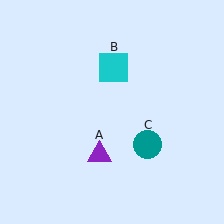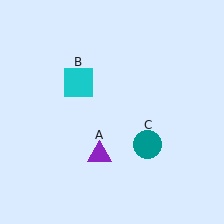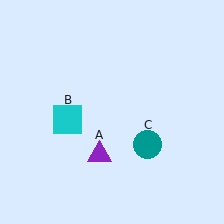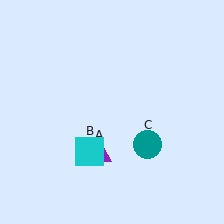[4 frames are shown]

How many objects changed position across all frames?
1 object changed position: cyan square (object B).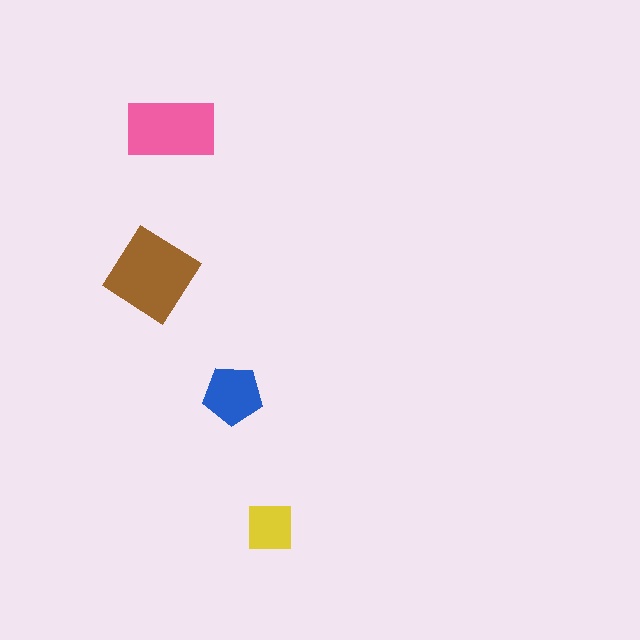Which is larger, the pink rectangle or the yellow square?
The pink rectangle.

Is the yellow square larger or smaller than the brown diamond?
Smaller.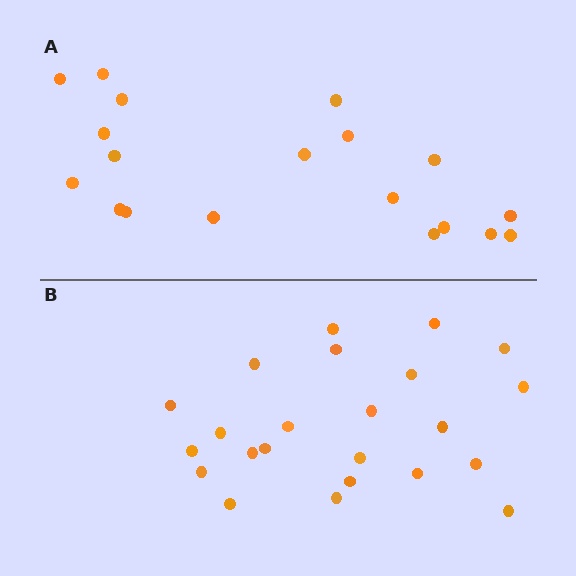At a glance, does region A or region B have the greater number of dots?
Region B (the bottom region) has more dots.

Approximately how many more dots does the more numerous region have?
Region B has about 4 more dots than region A.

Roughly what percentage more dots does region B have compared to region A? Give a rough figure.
About 20% more.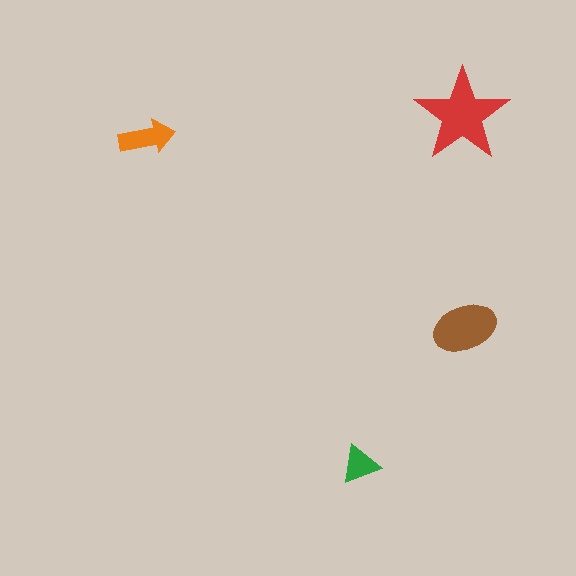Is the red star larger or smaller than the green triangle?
Larger.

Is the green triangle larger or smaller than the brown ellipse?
Smaller.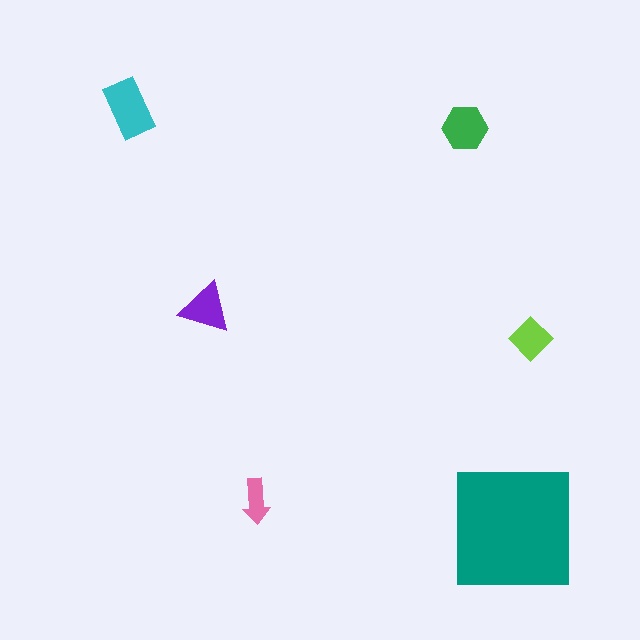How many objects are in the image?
There are 6 objects in the image.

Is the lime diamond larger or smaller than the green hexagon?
Smaller.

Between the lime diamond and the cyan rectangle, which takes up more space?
The cyan rectangle.